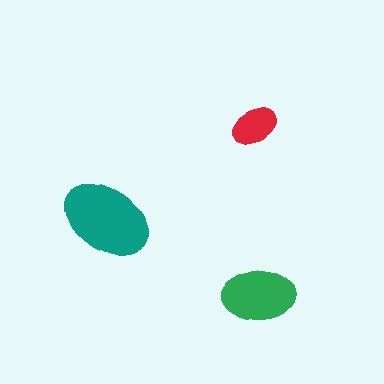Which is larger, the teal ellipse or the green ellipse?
The teal one.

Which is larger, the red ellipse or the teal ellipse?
The teal one.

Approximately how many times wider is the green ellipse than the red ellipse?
About 1.5 times wider.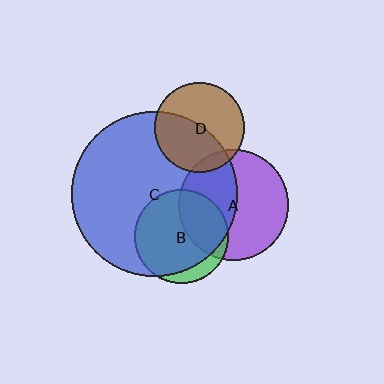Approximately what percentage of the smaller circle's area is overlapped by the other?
Approximately 45%.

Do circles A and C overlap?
Yes.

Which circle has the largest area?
Circle C (blue).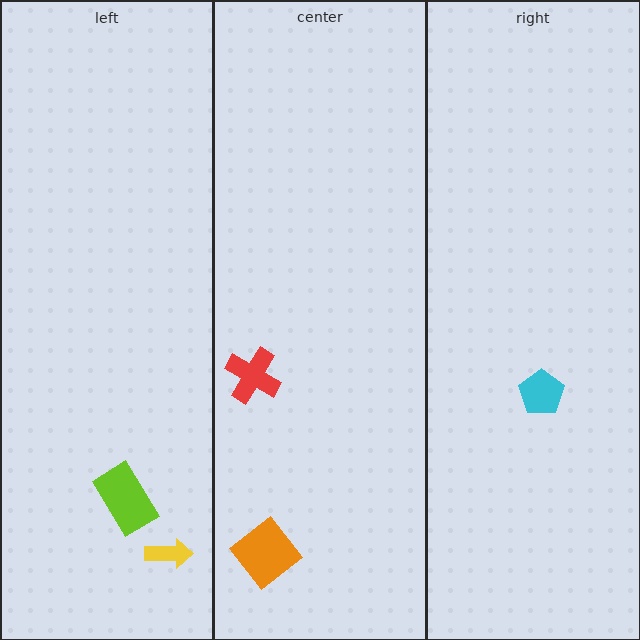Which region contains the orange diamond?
The center region.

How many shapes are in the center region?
2.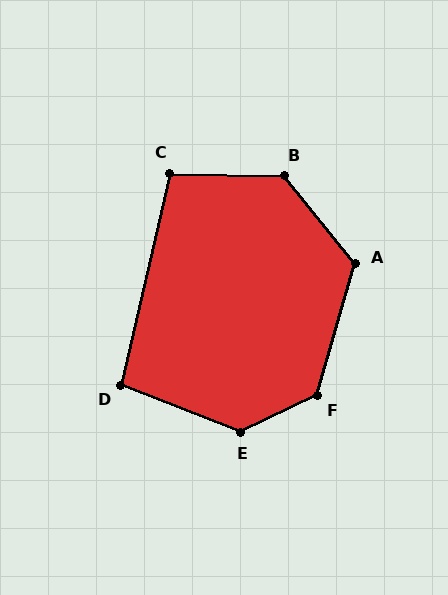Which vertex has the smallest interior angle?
D, at approximately 98 degrees.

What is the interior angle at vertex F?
Approximately 131 degrees (obtuse).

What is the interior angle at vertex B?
Approximately 130 degrees (obtuse).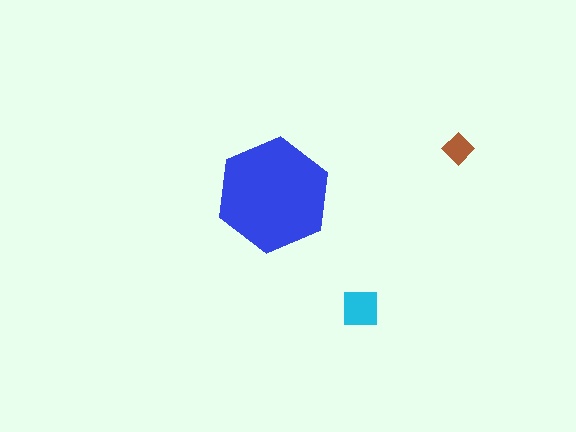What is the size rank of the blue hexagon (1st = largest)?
1st.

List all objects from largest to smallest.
The blue hexagon, the cyan square, the brown diamond.